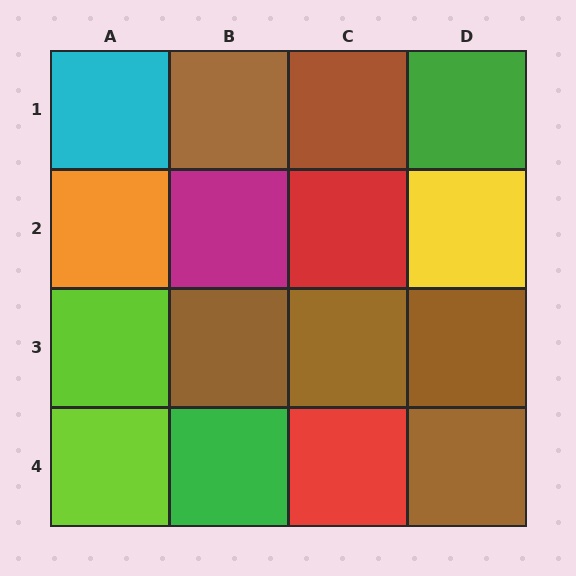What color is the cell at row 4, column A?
Lime.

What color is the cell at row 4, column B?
Green.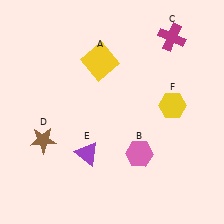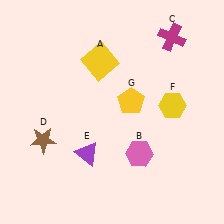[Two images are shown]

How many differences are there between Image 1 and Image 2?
There is 1 difference between the two images.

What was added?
A yellow pentagon (G) was added in Image 2.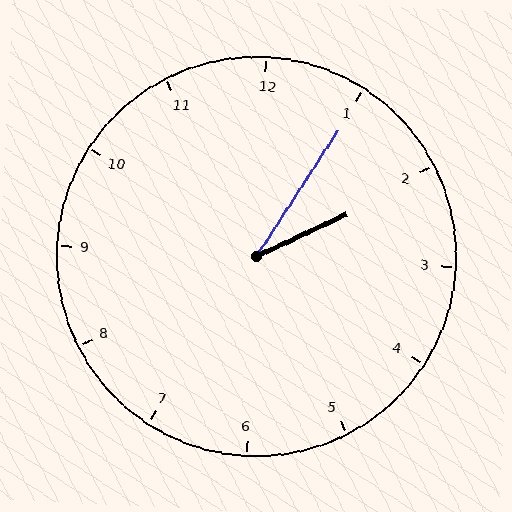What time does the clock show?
2:05.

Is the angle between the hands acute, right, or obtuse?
It is acute.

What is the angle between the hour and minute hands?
Approximately 32 degrees.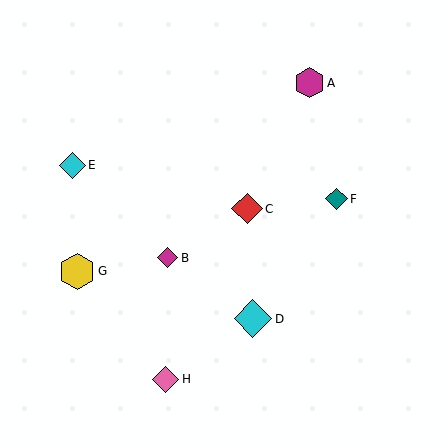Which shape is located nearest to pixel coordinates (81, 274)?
The yellow hexagon (labeled G) at (77, 271) is nearest to that location.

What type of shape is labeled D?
Shape D is a cyan diamond.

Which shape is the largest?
The cyan diamond (labeled D) is the largest.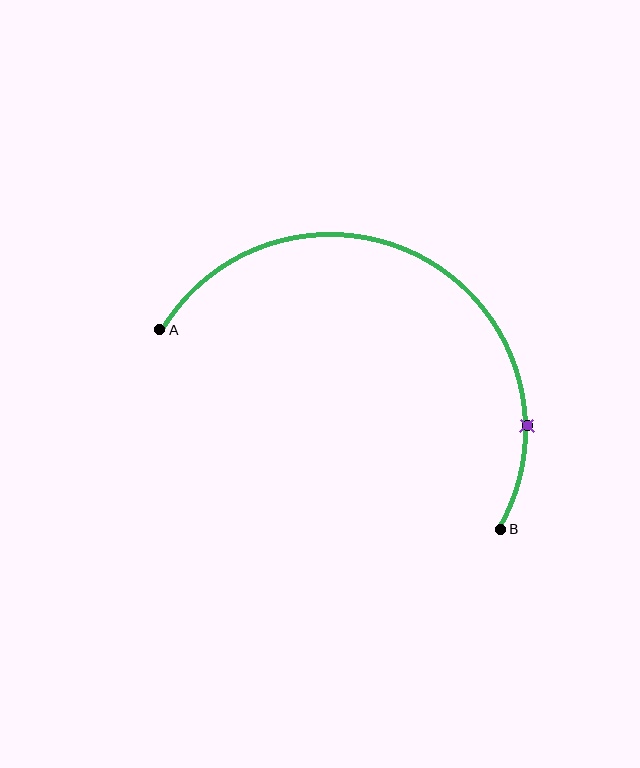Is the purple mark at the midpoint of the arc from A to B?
No. The purple mark lies on the arc but is closer to endpoint B. The arc midpoint would be at the point on the curve equidistant along the arc from both A and B.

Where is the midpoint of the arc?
The arc midpoint is the point on the curve farthest from the straight line joining A and B. It sits above that line.